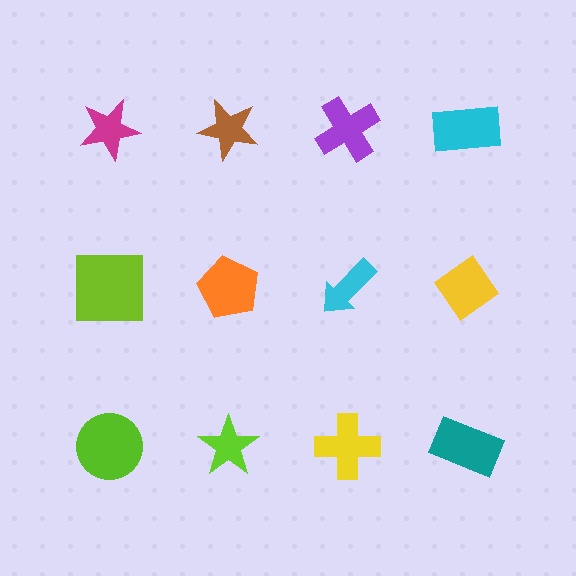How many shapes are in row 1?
4 shapes.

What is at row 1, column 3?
A purple cross.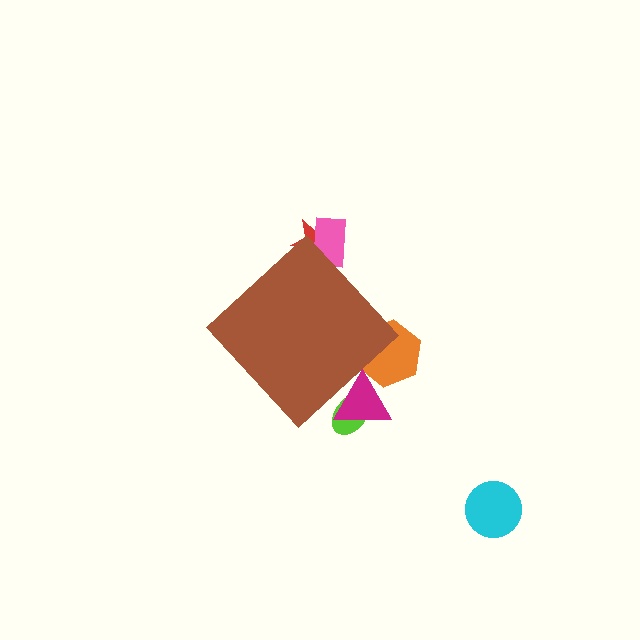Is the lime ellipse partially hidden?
Yes, the lime ellipse is partially hidden behind the brown diamond.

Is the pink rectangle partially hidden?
Yes, the pink rectangle is partially hidden behind the brown diamond.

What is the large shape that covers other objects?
A brown diamond.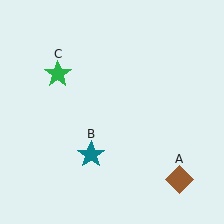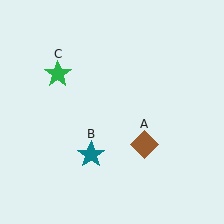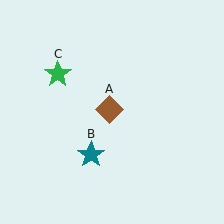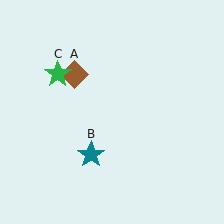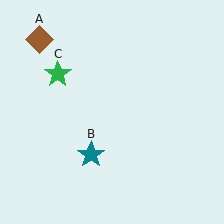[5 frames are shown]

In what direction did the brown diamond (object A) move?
The brown diamond (object A) moved up and to the left.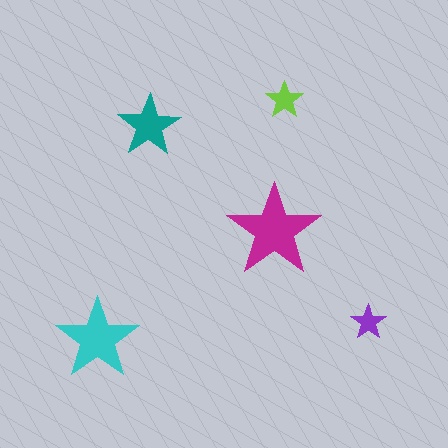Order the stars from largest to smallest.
the magenta one, the cyan one, the teal one, the lime one, the purple one.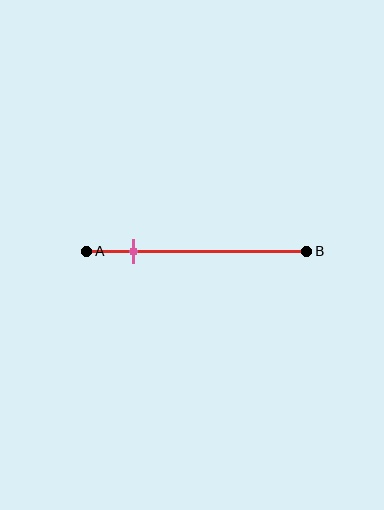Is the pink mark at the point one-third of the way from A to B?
No, the mark is at about 20% from A, not at the 33% one-third point.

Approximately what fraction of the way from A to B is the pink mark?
The pink mark is approximately 20% of the way from A to B.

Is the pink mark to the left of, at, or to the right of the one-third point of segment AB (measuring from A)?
The pink mark is to the left of the one-third point of segment AB.